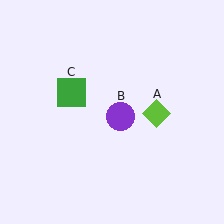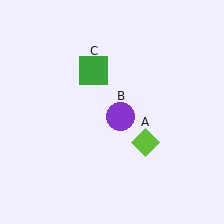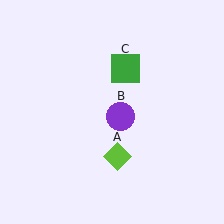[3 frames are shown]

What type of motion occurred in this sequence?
The lime diamond (object A), green square (object C) rotated clockwise around the center of the scene.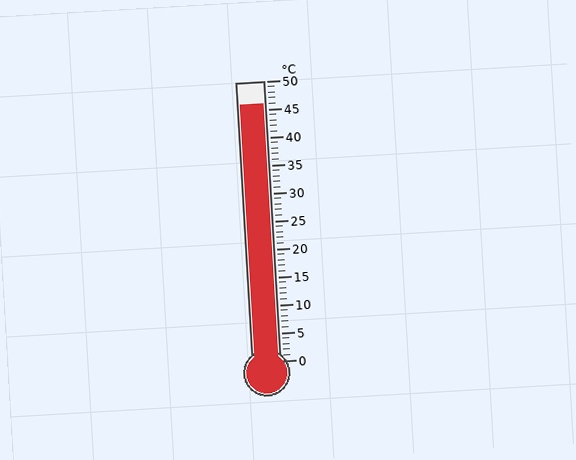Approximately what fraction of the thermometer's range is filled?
The thermometer is filled to approximately 90% of its range.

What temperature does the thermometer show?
The thermometer shows approximately 46°C.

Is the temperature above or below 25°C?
The temperature is above 25°C.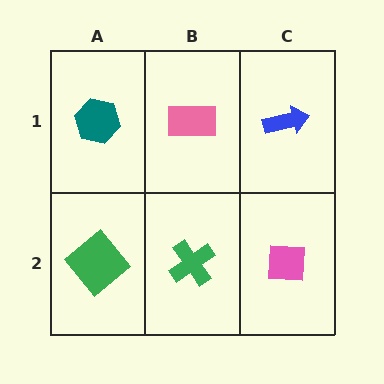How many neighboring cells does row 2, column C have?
2.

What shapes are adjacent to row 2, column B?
A pink rectangle (row 1, column B), a green diamond (row 2, column A), a pink square (row 2, column C).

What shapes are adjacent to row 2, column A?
A teal hexagon (row 1, column A), a green cross (row 2, column B).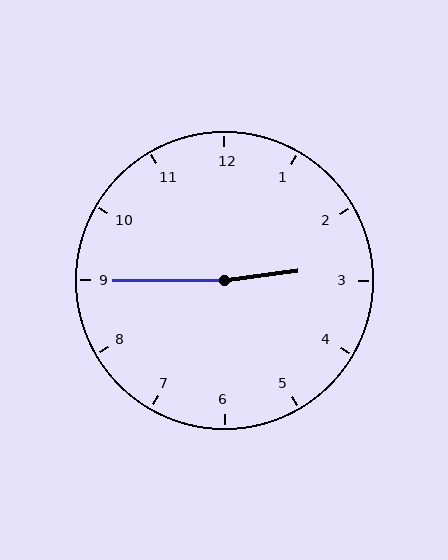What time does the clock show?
2:45.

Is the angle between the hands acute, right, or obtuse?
It is obtuse.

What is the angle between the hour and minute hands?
Approximately 172 degrees.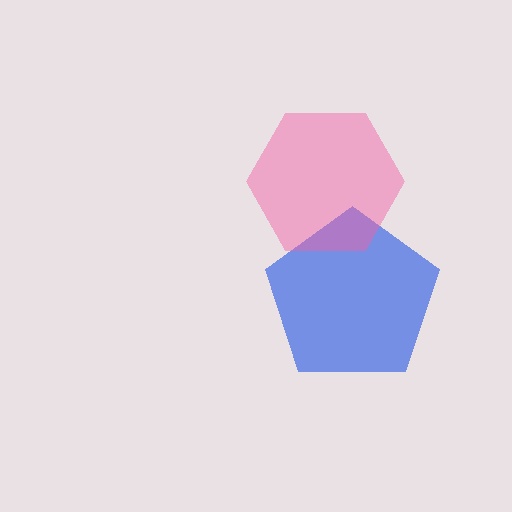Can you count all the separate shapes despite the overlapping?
Yes, there are 2 separate shapes.